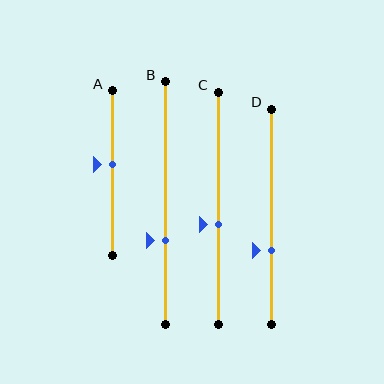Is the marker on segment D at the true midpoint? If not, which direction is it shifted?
No, the marker on segment D is shifted downward by about 16% of the segment length.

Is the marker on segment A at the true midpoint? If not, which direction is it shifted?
No, the marker on segment A is shifted upward by about 5% of the segment length.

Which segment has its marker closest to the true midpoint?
Segment A has its marker closest to the true midpoint.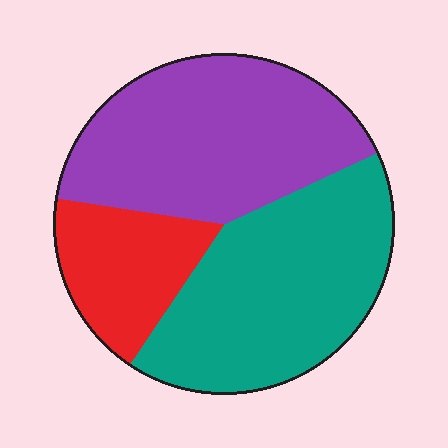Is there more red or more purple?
Purple.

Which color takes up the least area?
Red, at roughly 20%.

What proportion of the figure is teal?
Teal takes up between a quarter and a half of the figure.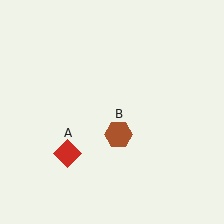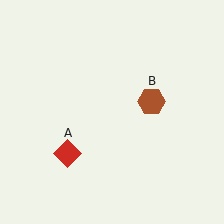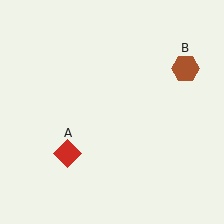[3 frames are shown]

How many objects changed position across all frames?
1 object changed position: brown hexagon (object B).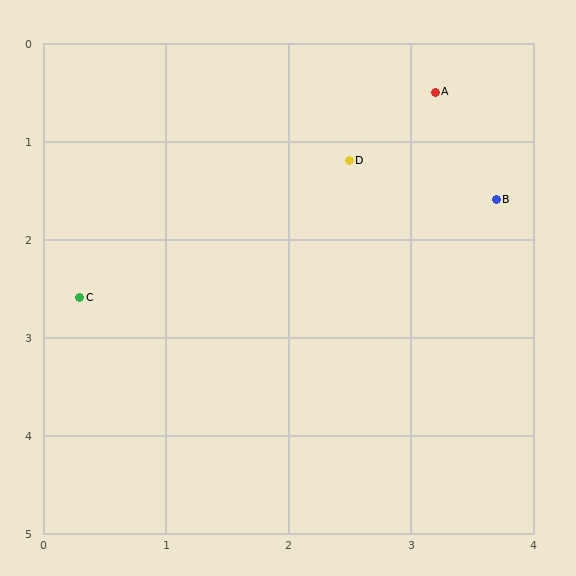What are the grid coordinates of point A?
Point A is at approximately (3.2, 0.5).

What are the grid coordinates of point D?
Point D is at approximately (2.5, 1.2).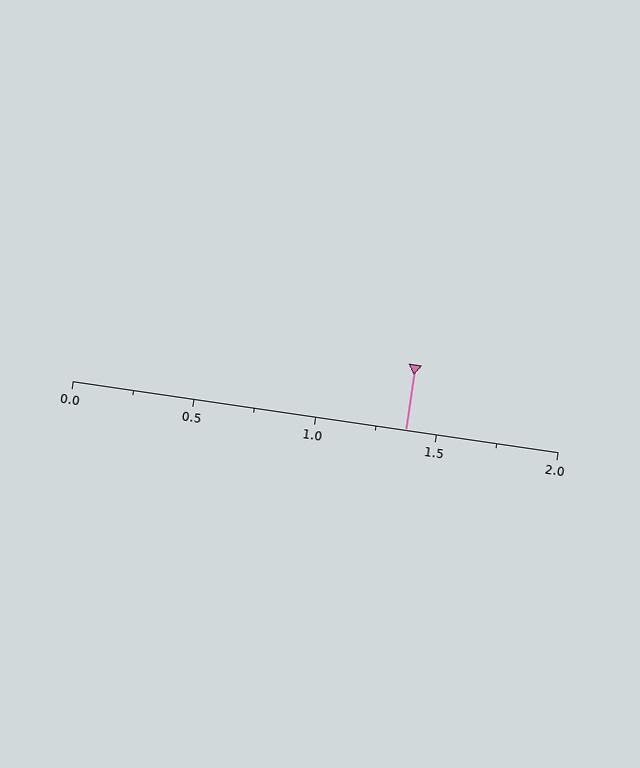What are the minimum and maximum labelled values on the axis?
The axis runs from 0.0 to 2.0.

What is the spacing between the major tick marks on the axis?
The major ticks are spaced 0.5 apart.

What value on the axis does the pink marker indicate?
The marker indicates approximately 1.38.